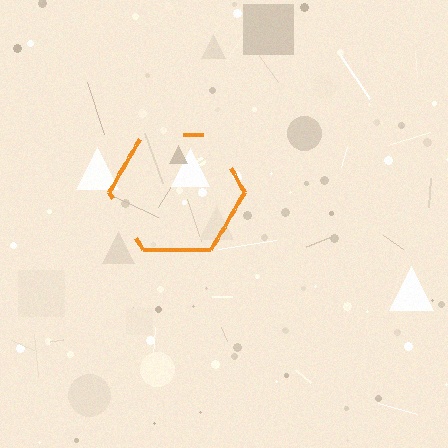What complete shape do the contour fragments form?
The contour fragments form a hexagon.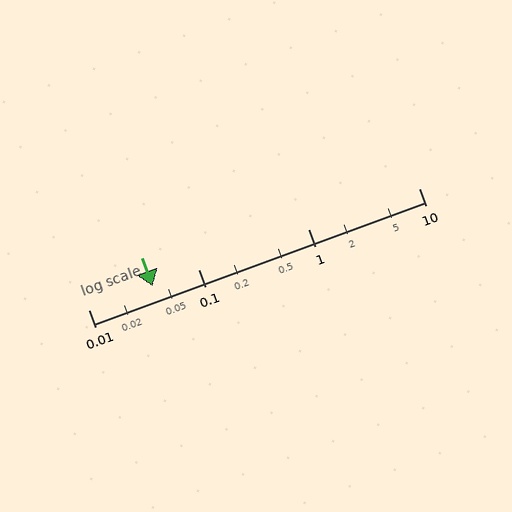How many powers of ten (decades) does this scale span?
The scale spans 3 decades, from 0.01 to 10.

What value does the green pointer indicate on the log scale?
The pointer indicates approximately 0.038.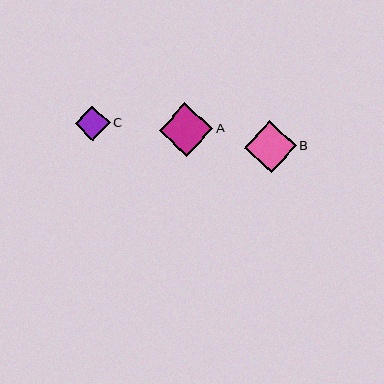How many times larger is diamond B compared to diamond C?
Diamond B is approximately 1.5 times the size of diamond C.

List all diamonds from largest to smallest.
From largest to smallest: A, B, C.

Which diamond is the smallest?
Diamond C is the smallest with a size of approximately 35 pixels.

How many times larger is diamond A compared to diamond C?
Diamond A is approximately 1.5 times the size of diamond C.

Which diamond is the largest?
Diamond A is the largest with a size of approximately 54 pixels.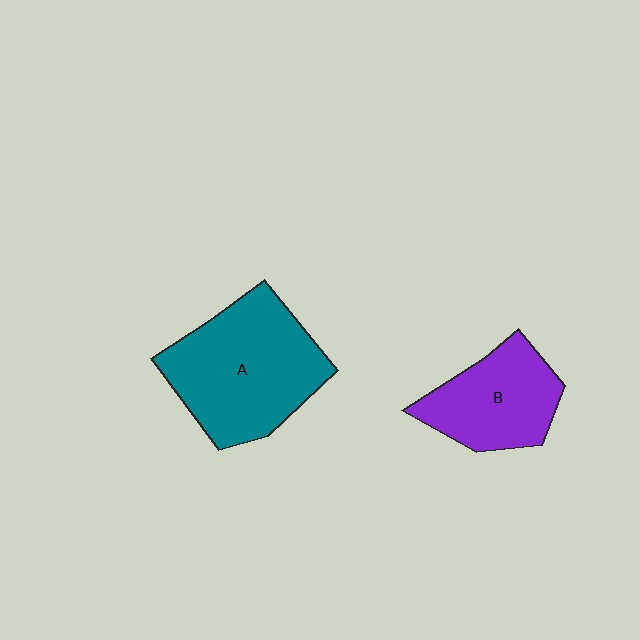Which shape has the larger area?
Shape A (teal).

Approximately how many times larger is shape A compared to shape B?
Approximately 1.5 times.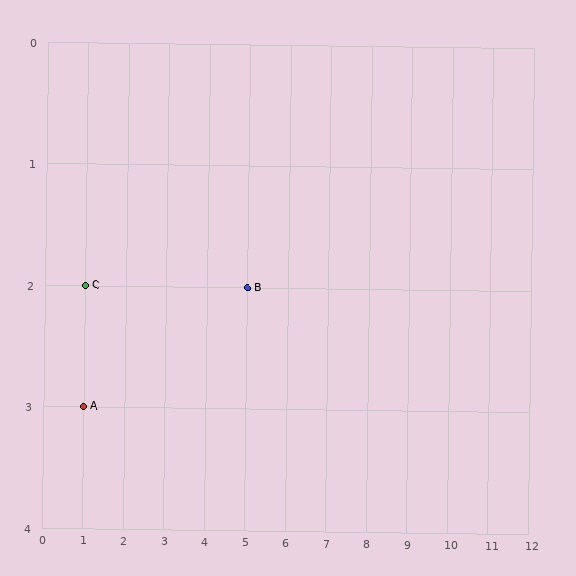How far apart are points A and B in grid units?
Points A and B are 4 columns and 1 row apart (about 4.1 grid units diagonally).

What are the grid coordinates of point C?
Point C is at grid coordinates (1, 2).